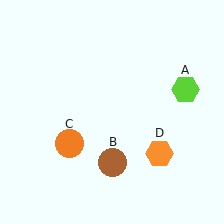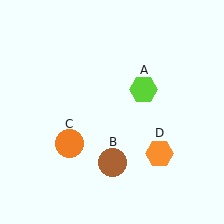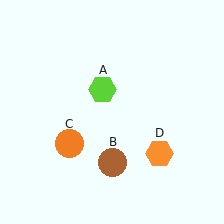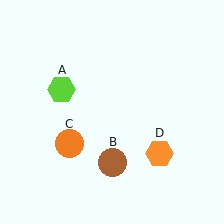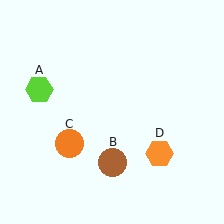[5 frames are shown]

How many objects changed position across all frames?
1 object changed position: lime hexagon (object A).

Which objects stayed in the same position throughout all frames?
Brown circle (object B) and orange circle (object C) and orange hexagon (object D) remained stationary.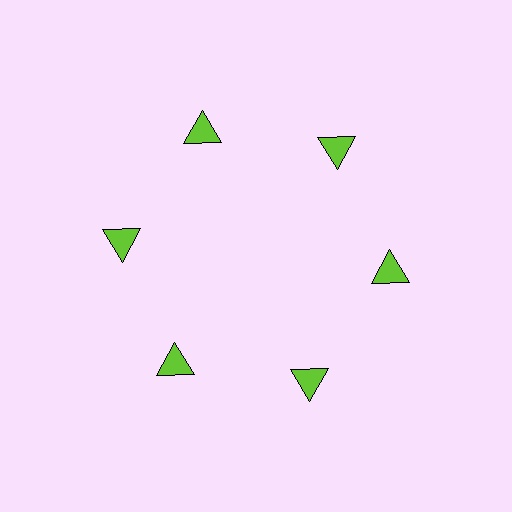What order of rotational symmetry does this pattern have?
This pattern has 6-fold rotational symmetry.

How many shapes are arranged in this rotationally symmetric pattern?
There are 6 shapes, arranged in 6 groups of 1.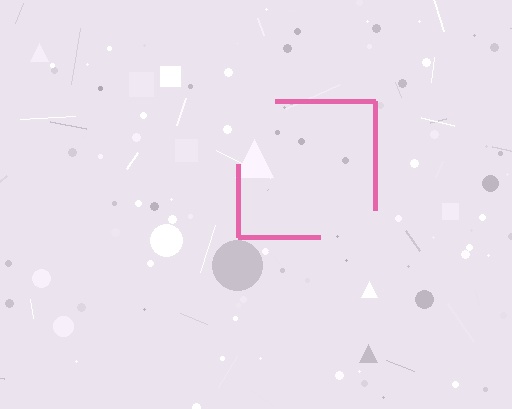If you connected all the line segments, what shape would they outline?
They would outline a square.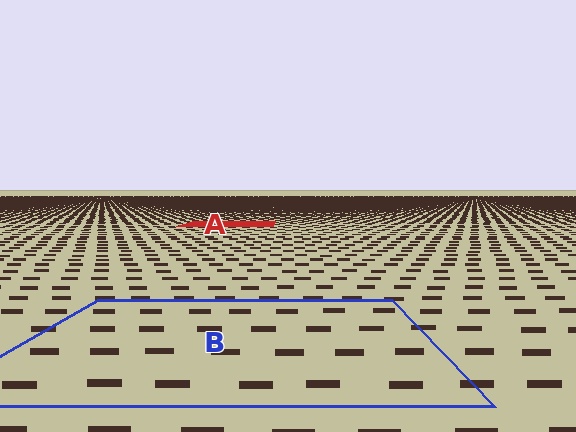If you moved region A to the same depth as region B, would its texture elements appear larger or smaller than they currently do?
They would appear larger. At a closer depth, the same texture elements are projected at a bigger on-screen size.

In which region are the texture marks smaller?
The texture marks are smaller in region A, because it is farther away.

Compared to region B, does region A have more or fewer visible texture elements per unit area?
Region A has more texture elements per unit area — they are packed more densely because it is farther away.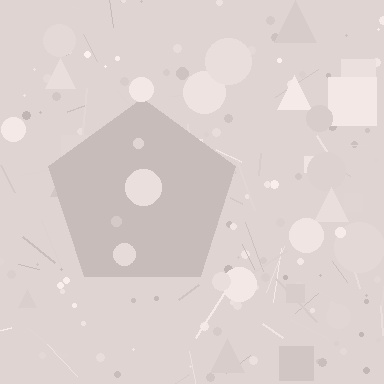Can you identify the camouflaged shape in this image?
The camouflaged shape is a pentagon.